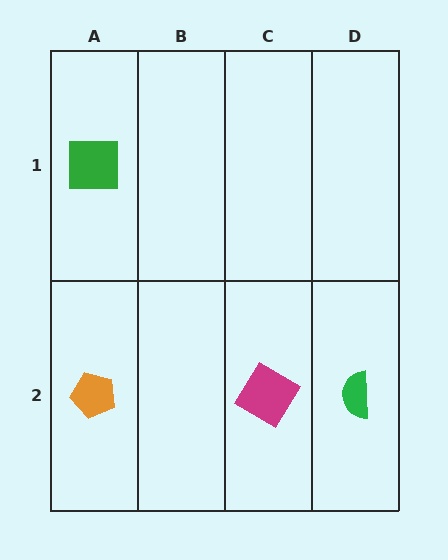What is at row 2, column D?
A green semicircle.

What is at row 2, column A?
An orange pentagon.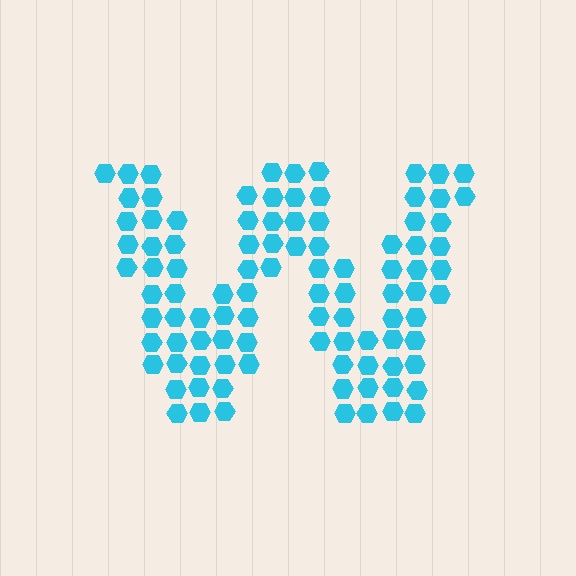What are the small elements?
The small elements are hexagons.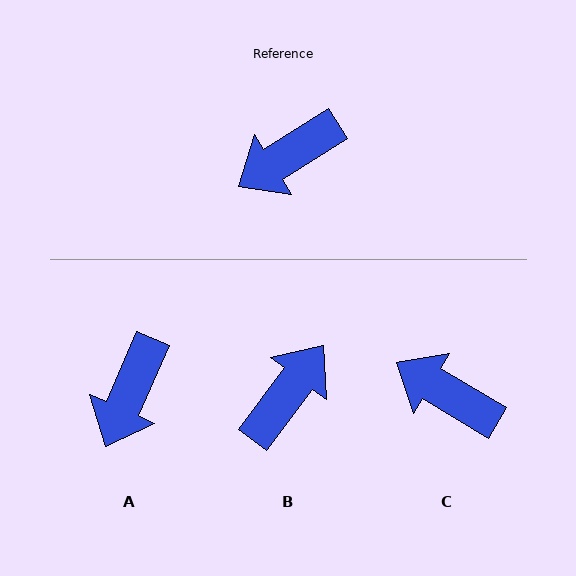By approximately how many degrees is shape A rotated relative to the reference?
Approximately 34 degrees counter-clockwise.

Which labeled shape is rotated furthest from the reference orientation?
B, about 159 degrees away.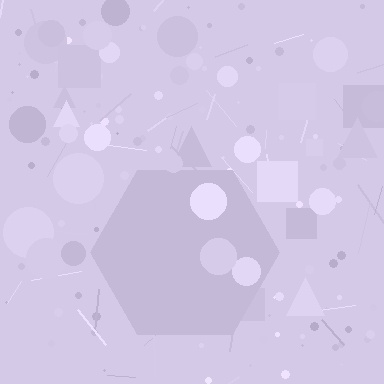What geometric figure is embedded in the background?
A hexagon is embedded in the background.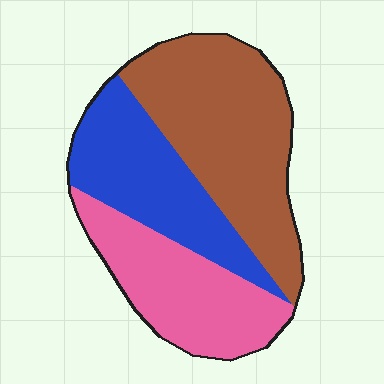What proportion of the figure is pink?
Pink covers 29% of the figure.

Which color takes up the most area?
Brown, at roughly 45%.